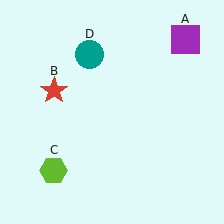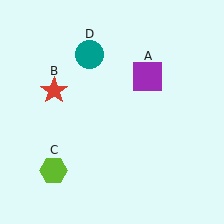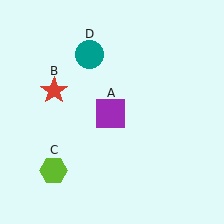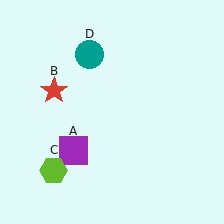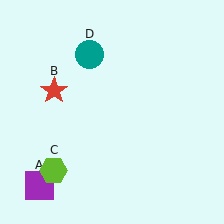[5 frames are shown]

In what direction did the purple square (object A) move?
The purple square (object A) moved down and to the left.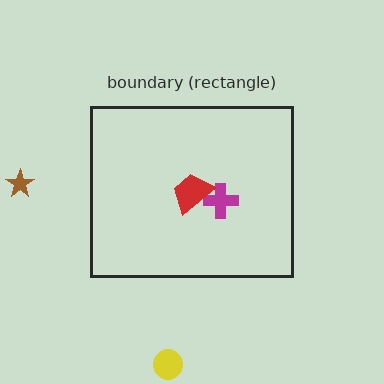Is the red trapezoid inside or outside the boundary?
Inside.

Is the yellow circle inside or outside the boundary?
Outside.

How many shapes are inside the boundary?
2 inside, 2 outside.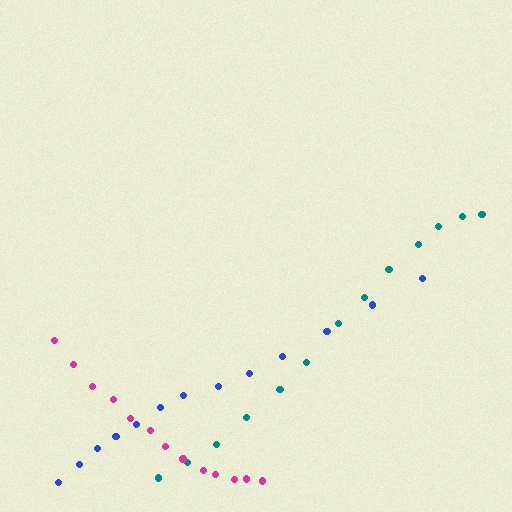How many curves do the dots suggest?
There are 3 distinct paths.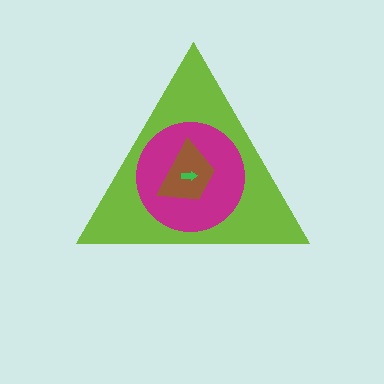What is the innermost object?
The green arrow.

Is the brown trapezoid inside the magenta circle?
Yes.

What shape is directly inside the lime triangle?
The magenta circle.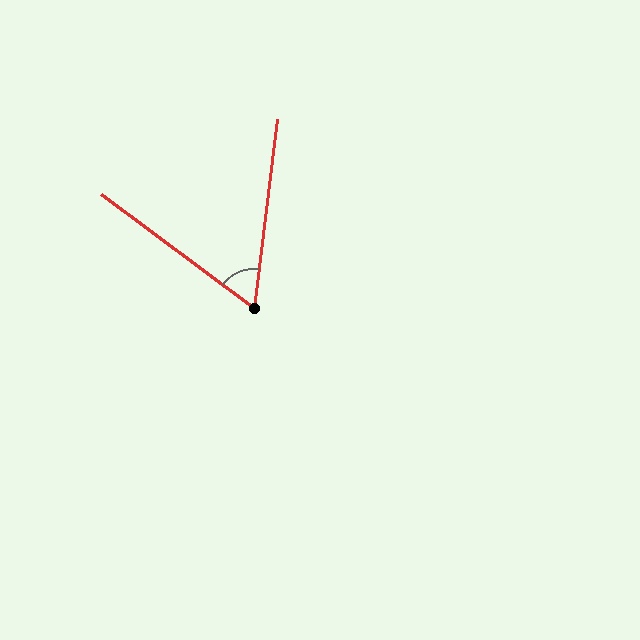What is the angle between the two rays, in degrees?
Approximately 60 degrees.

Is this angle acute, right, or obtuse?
It is acute.